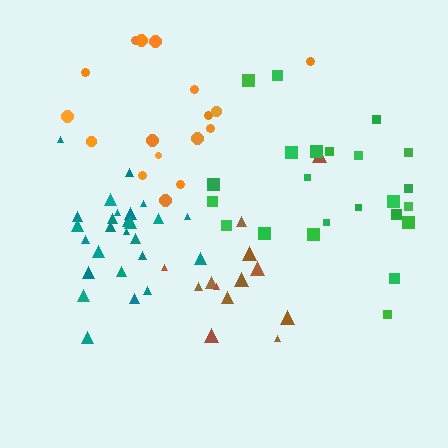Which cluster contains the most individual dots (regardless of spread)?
Teal (26).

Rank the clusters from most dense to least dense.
teal, green, orange, brown.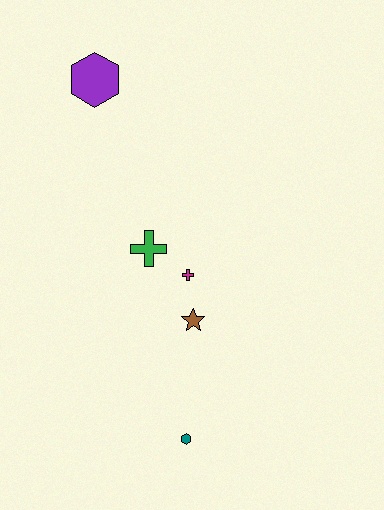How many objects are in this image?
There are 5 objects.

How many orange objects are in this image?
There are no orange objects.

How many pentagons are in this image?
There are no pentagons.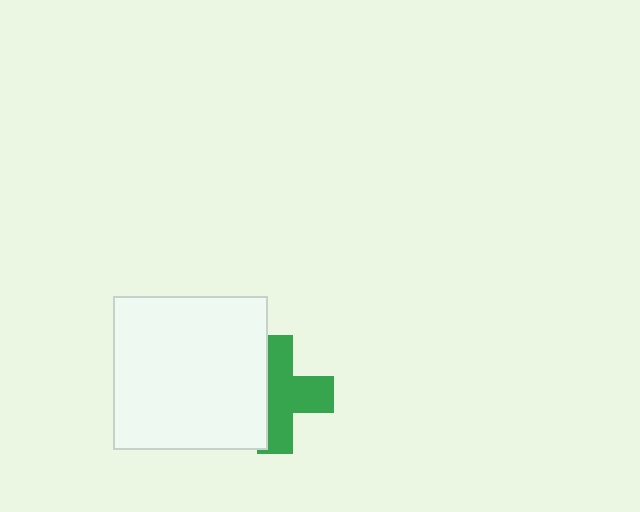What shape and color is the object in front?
The object in front is a white square.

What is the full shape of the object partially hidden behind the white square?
The partially hidden object is a green cross.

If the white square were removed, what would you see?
You would see the complete green cross.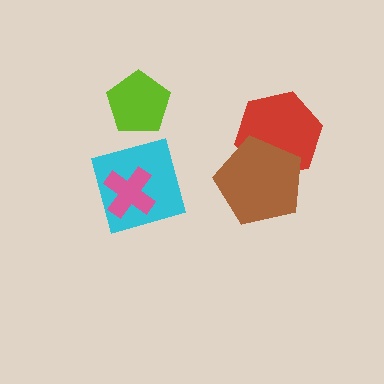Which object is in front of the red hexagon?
The brown pentagon is in front of the red hexagon.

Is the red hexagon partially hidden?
Yes, it is partially covered by another shape.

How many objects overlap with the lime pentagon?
0 objects overlap with the lime pentagon.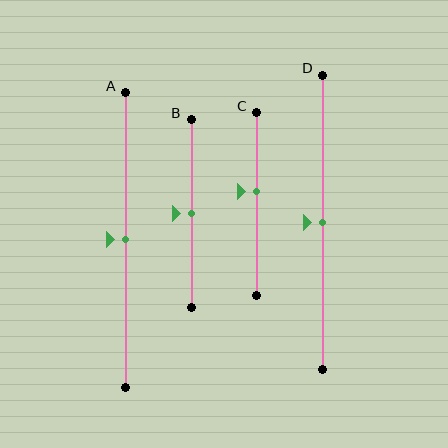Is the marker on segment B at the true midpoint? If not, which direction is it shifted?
Yes, the marker on segment B is at the true midpoint.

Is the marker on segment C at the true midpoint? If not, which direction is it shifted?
No, the marker on segment C is shifted upward by about 7% of the segment length.